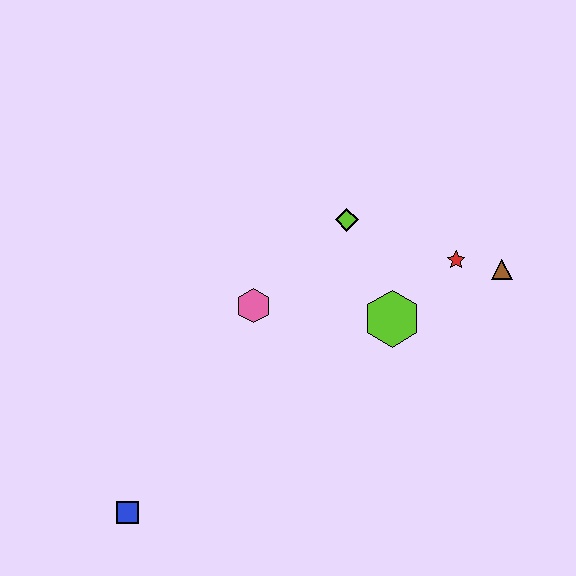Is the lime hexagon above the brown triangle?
No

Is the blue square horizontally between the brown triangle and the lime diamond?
No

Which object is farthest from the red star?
The blue square is farthest from the red star.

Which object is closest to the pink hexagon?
The lime diamond is closest to the pink hexagon.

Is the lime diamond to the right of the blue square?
Yes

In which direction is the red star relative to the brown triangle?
The red star is to the left of the brown triangle.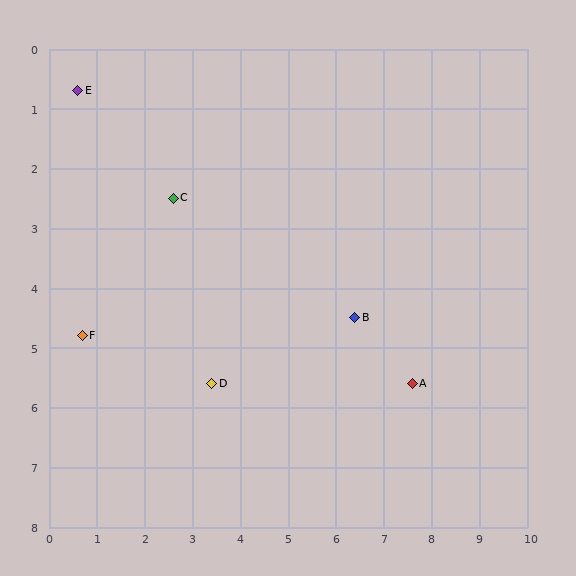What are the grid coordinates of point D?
Point D is at approximately (3.4, 5.6).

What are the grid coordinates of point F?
Point F is at approximately (0.7, 4.8).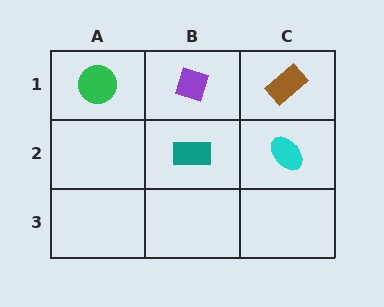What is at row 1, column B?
A purple diamond.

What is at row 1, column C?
A brown rectangle.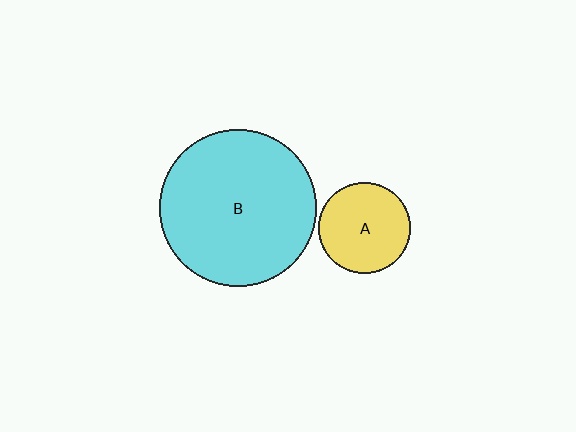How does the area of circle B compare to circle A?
Approximately 2.9 times.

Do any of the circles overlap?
No, none of the circles overlap.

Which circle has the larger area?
Circle B (cyan).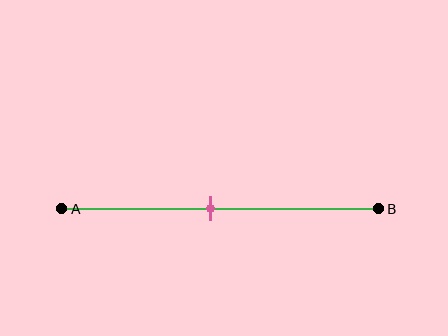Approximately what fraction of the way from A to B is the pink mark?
The pink mark is approximately 45% of the way from A to B.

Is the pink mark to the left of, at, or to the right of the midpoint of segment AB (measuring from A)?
The pink mark is approximately at the midpoint of segment AB.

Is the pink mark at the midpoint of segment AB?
Yes, the mark is approximately at the midpoint.